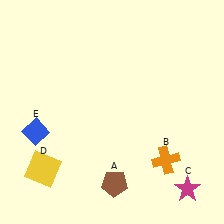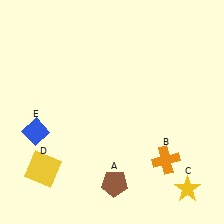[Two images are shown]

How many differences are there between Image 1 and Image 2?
There is 1 difference between the two images.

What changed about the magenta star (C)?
In Image 1, C is magenta. In Image 2, it changed to yellow.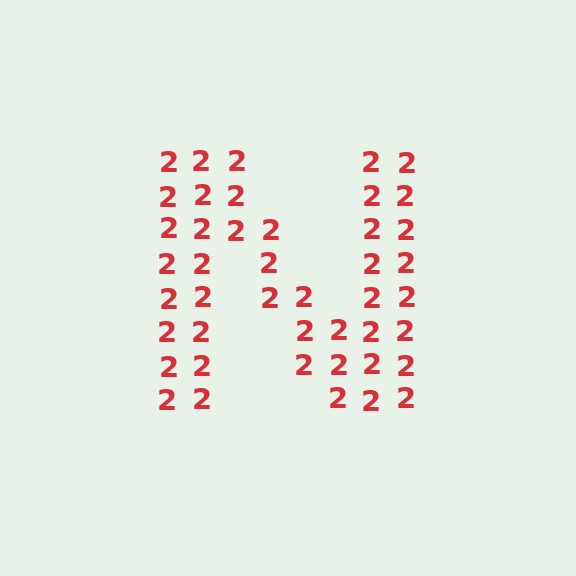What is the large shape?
The large shape is the letter N.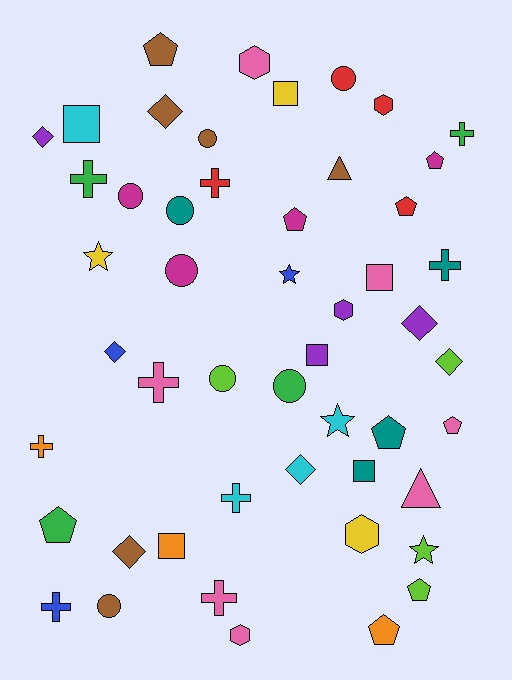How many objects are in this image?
There are 50 objects.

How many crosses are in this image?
There are 9 crosses.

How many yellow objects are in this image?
There are 3 yellow objects.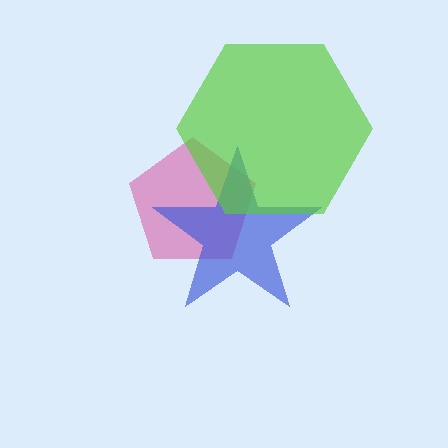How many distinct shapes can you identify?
There are 3 distinct shapes: a magenta pentagon, a blue star, a lime hexagon.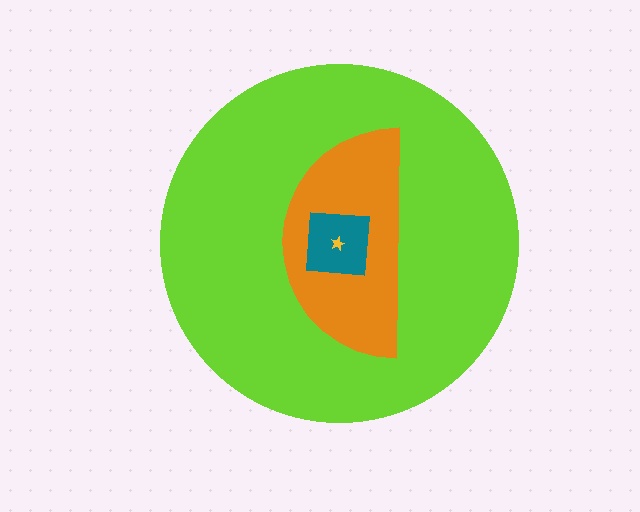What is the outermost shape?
The lime circle.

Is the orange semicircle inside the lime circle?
Yes.